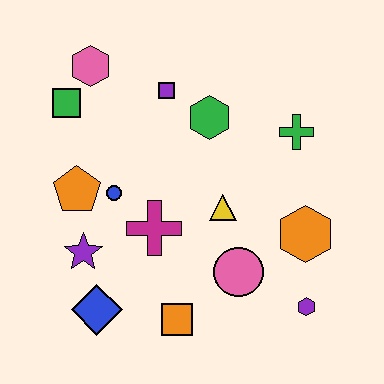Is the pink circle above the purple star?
No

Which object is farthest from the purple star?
The green cross is farthest from the purple star.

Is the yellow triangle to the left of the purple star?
No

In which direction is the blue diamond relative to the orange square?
The blue diamond is to the left of the orange square.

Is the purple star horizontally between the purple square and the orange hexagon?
No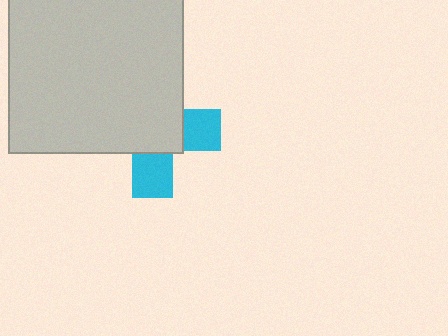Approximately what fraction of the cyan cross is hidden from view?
Roughly 65% of the cyan cross is hidden behind the light gray square.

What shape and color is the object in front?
The object in front is a light gray square.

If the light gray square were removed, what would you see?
You would see the complete cyan cross.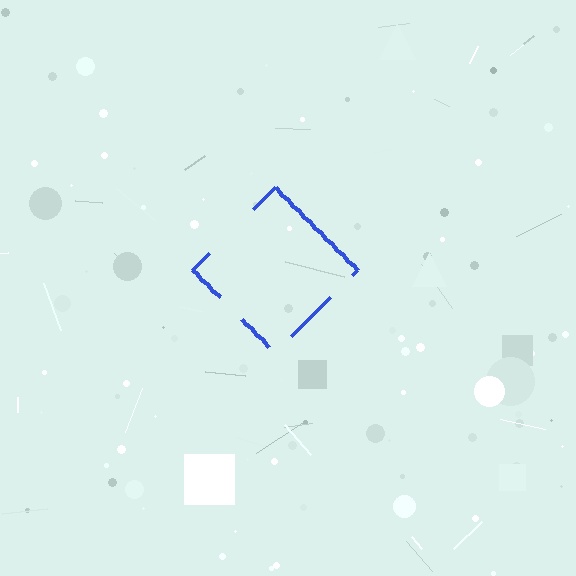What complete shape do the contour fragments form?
The contour fragments form a diamond.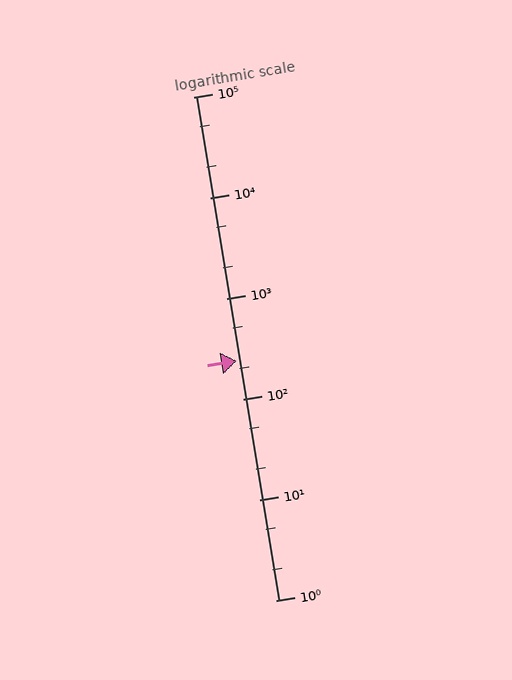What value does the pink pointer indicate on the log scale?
The pointer indicates approximately 240.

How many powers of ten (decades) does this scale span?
The scale spans 5 decades, from 1 to 100000.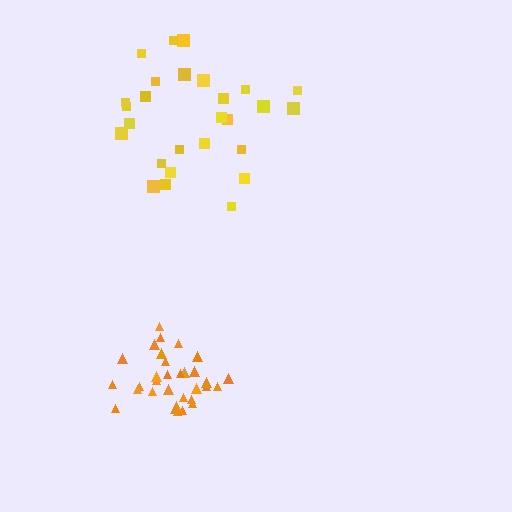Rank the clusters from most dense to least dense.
orange, yellow.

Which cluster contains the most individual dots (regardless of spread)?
Orange (32).